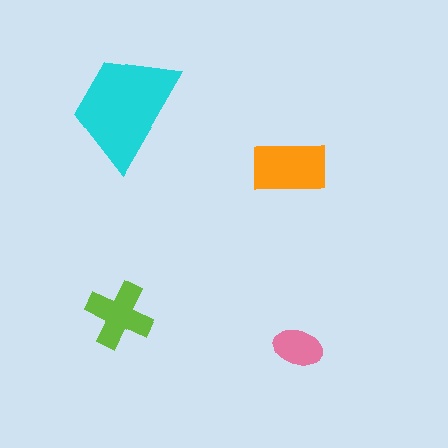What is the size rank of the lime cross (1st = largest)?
3rd.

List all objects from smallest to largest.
The pink ellipse, the lime cross, the orange rectangle, the cyan trapezoid.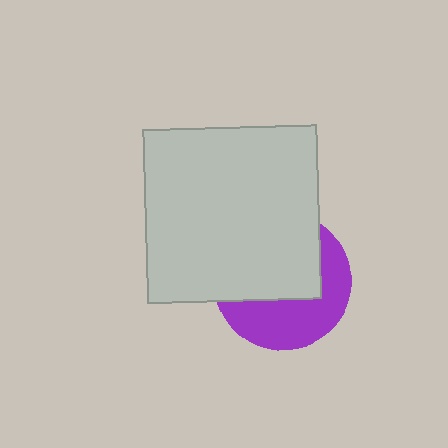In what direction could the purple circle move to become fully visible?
The purple circle could move down. That would shift it out from behind the light gray square entirely.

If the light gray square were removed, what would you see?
You would see the complete purple circle.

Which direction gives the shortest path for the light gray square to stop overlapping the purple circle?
Moving up gives the shortest separation.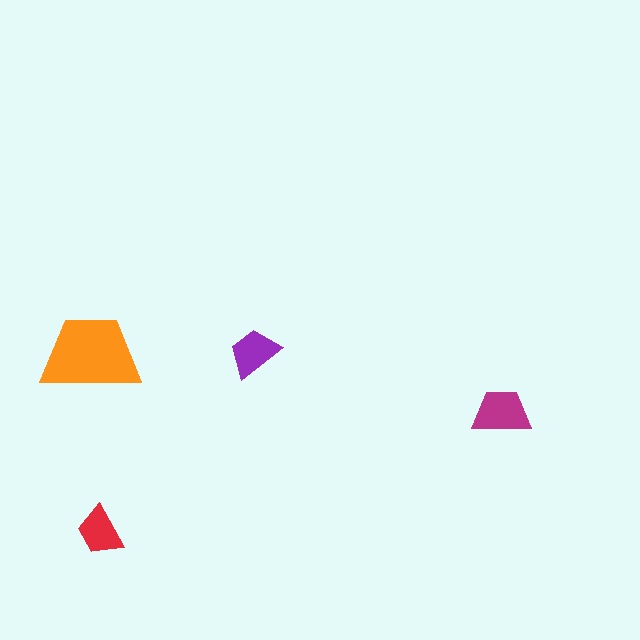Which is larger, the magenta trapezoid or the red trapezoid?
The magenta one.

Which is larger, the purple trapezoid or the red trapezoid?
The purple one.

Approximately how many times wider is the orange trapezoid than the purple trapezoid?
About 2 times wider.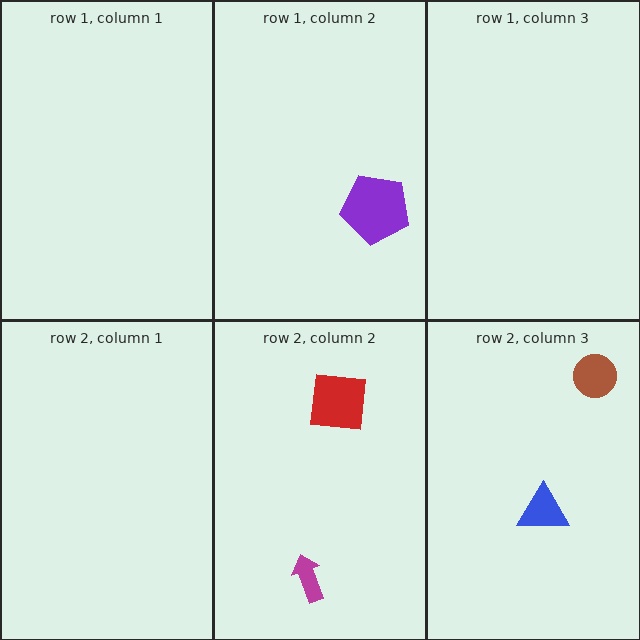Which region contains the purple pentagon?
The row 1, column 2 region.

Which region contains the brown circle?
The row 2, column 3 region.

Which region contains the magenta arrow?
The row 2, column 2 region.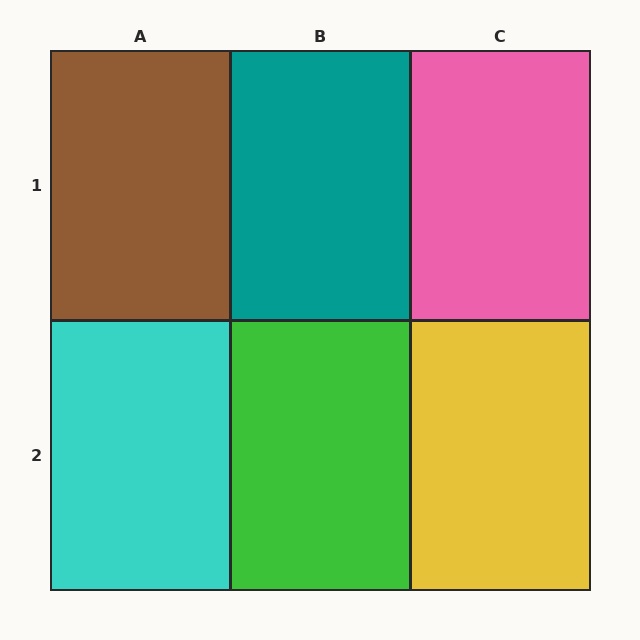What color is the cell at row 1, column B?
Teal.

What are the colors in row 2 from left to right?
Cyan, green, yellow.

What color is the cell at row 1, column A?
Brown.